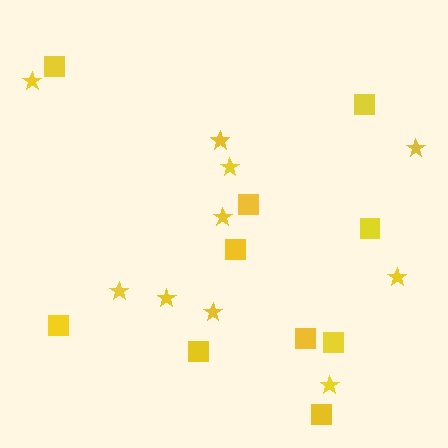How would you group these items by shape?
There are 2 groups: one group of stars (10) and one group of squares (10).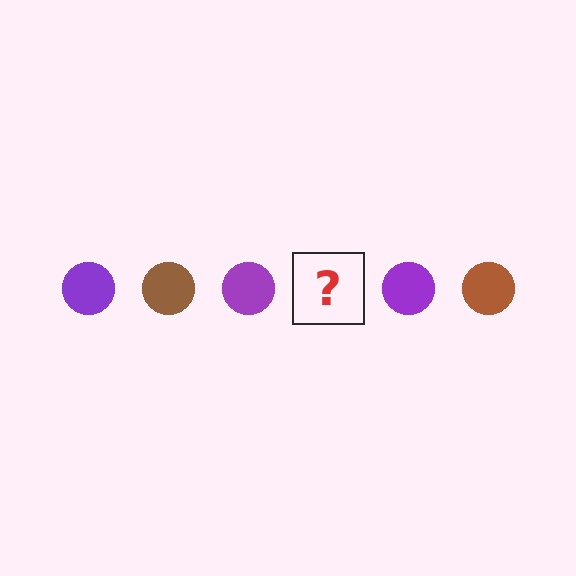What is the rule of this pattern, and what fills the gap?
The rule is that the pattern cycles through purple, brown circles. The gap should be filled with a brown circle.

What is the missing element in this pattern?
The missing element is a brown circle.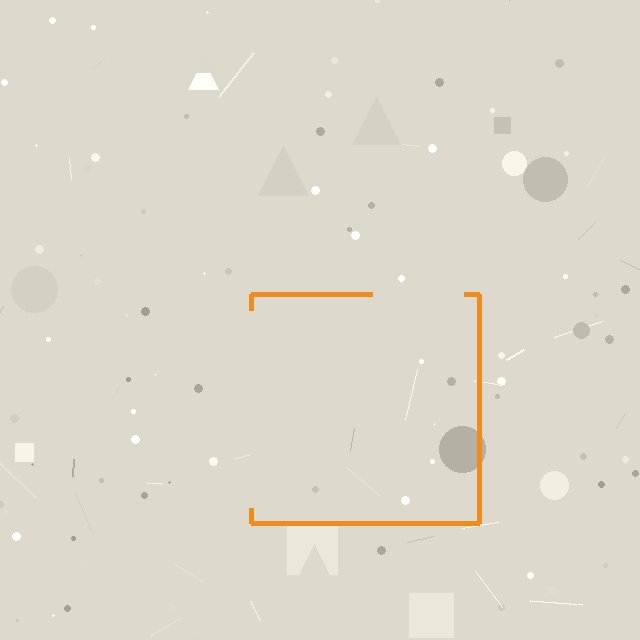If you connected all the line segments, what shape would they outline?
They would outline a square.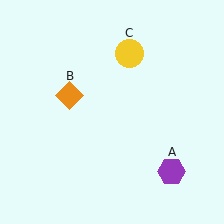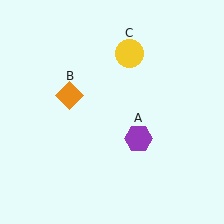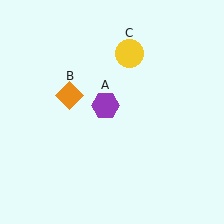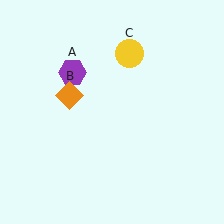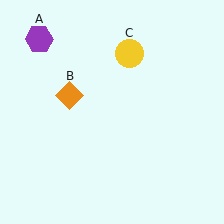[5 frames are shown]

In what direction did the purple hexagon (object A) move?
The purple hexagon (object A) moved up and to the left.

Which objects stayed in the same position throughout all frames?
Orange diamond (object B) and yellow circle (object C) remained stationary.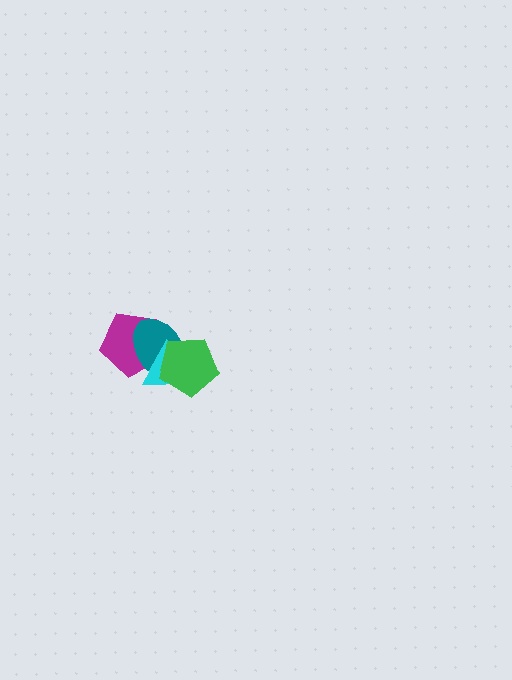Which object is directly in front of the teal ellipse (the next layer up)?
The cyan triangle is directly in front of the teal ellipse.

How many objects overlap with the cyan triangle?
3 objects overlap with the cyan triangle.